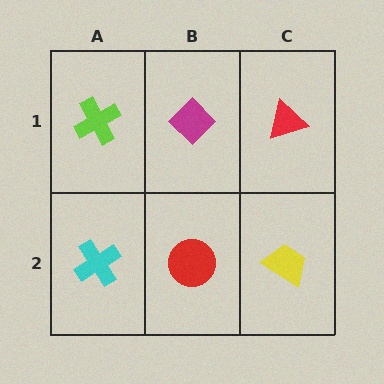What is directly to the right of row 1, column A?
A magenta diamond.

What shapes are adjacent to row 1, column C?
A yellow trapezoid (row 2, column C), a magenta diamond (row 1, column B).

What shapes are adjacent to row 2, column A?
A lime cross (row 1, column A), a red circle (row 2, column B).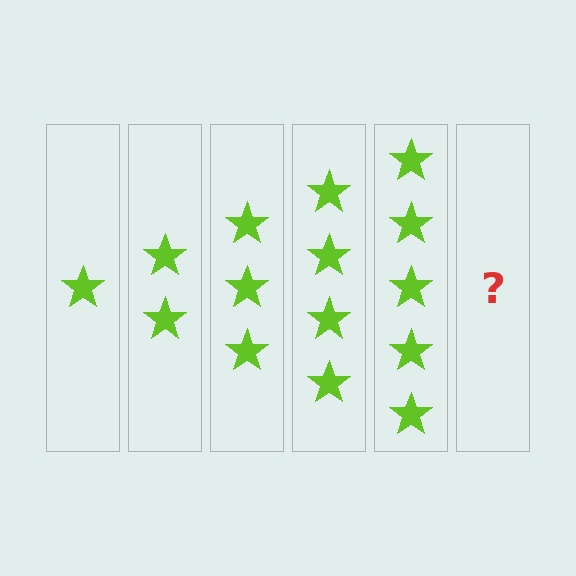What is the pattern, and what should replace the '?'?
The pattern is that each step adds one more star. The '?' should be 6 stars.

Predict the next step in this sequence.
The next step is 6 stars.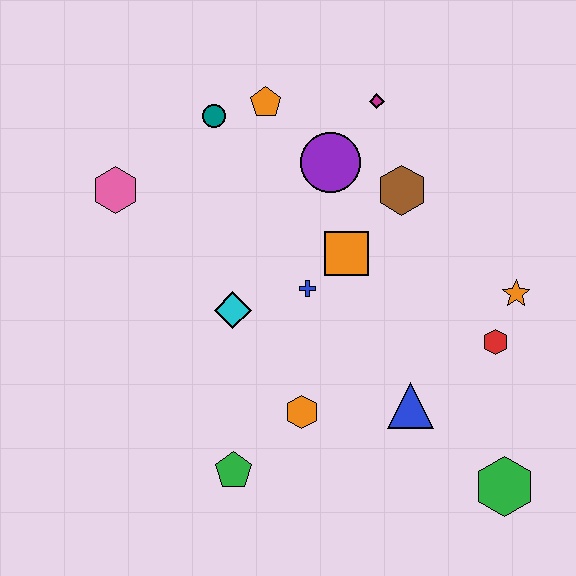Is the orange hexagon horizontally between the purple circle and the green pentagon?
Yes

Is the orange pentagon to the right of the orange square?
No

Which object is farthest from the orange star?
The pink hexagon is farthest from the orange star.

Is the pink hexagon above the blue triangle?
Yes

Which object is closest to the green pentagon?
The orange hexagon is closest to the green pentagon.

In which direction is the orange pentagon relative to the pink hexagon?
The orange pentagon is to the right of the pink hexagon.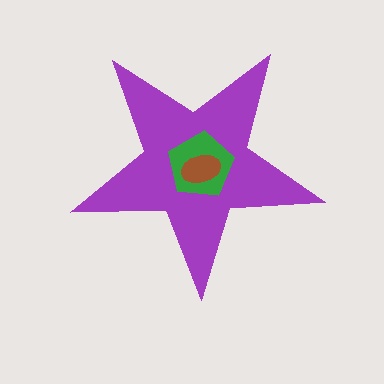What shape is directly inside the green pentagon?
The brown ellipse.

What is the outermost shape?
The purple star.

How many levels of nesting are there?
3.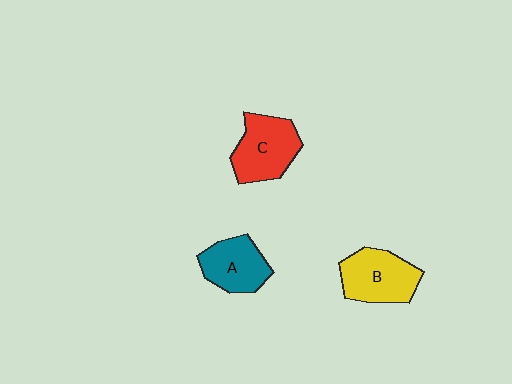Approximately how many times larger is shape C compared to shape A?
Approximately 1.2 times.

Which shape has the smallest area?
Shape A (teal).